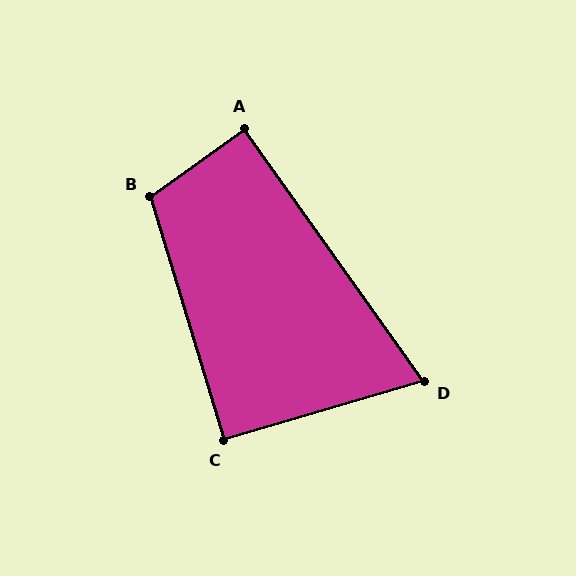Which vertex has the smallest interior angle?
D, at approximately 71 degrees.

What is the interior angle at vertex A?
Approximately 89 degrees (approximately right).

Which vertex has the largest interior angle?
B, at approximately 109 degrees.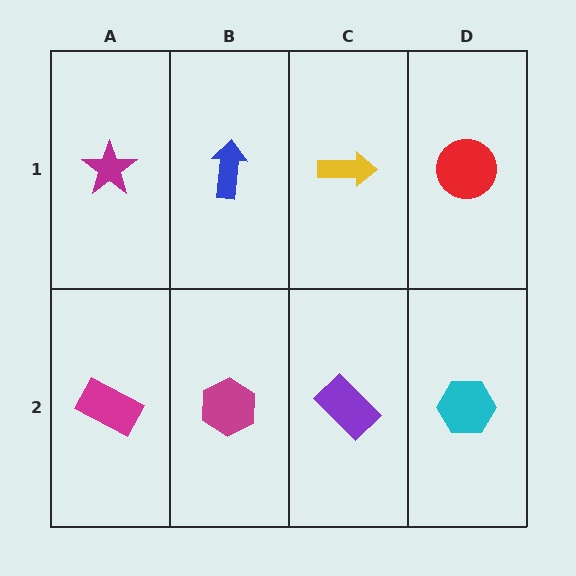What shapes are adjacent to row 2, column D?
A red circle (row 1, column D), a purple rectangle (row 2, column C).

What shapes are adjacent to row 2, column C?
A yellow arrow (row 1, column C), a magenta hexagon (row 2, column B), a cyan hexagon (row 2, column D).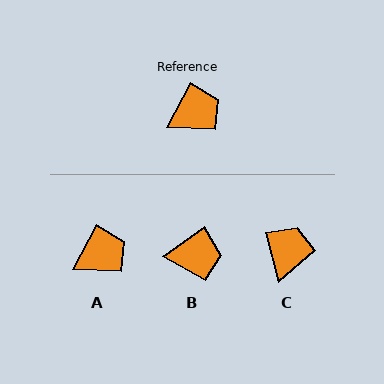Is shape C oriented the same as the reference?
No, it is off by about 42 degrees.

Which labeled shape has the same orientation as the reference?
A.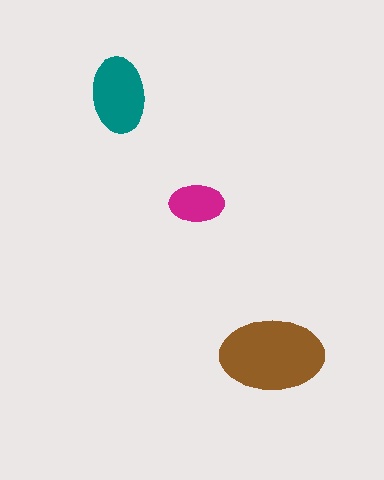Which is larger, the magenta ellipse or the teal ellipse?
The teal one.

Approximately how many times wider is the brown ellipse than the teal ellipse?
About 1.5 times wider.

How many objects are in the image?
There are 3 objects in the image.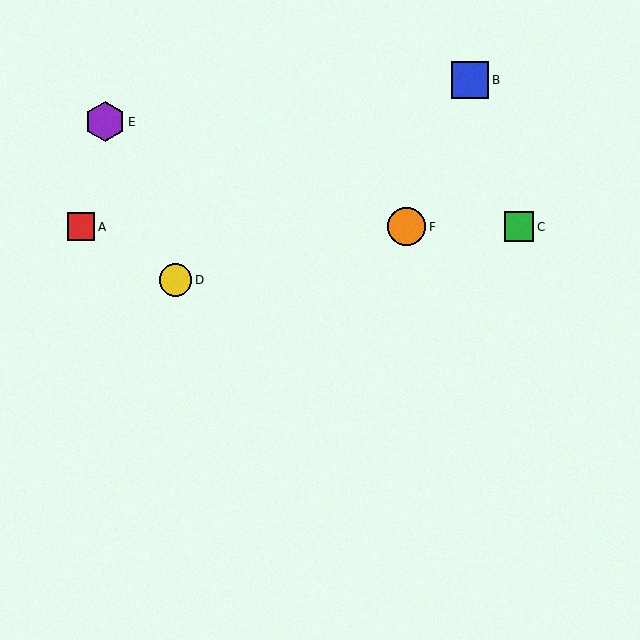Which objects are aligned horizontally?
Objects A, C, F are aligned horizontally.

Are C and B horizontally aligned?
No, C is at y≈227 and B is at y≈80.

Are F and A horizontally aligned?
Yes, both are at y≈227.